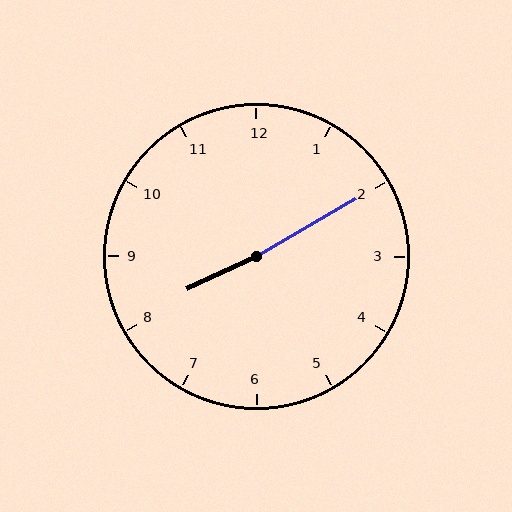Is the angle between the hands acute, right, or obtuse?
It is obtuse.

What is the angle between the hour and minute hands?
Approximately 175 degrees.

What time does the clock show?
8:10.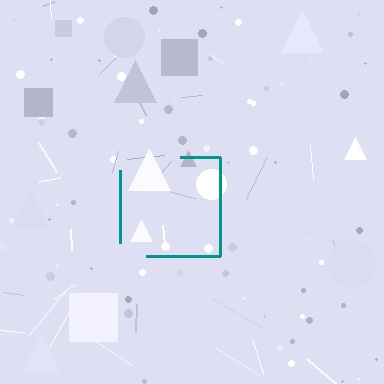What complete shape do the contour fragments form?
The contour fragments form a square.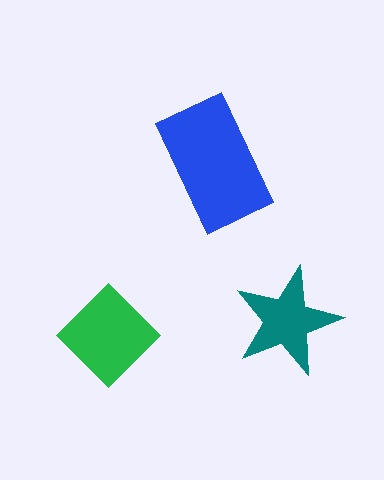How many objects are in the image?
There are 3 objects in the image.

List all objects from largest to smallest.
The blue rectangle, the green diamond, the teal star.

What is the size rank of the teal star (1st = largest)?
3rd.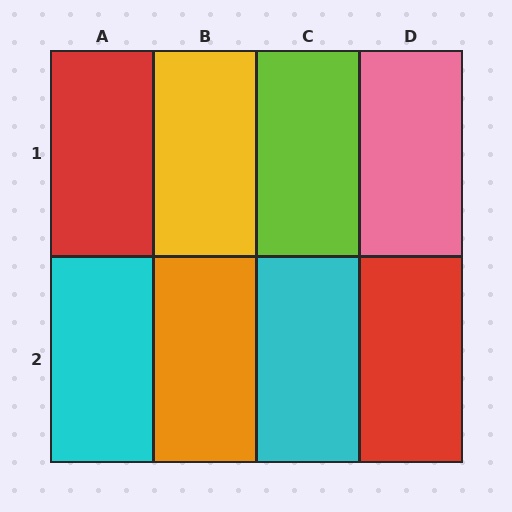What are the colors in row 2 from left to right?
Cyan, orange, cyan, red.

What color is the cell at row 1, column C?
Lime.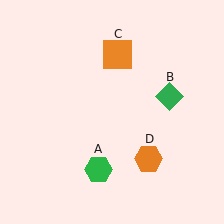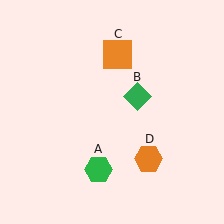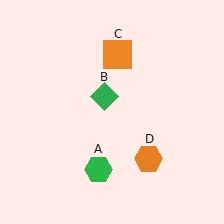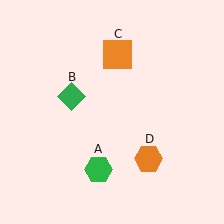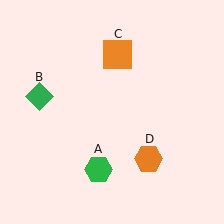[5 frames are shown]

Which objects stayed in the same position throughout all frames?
Green hexagon (object A) and orange square (object C) and orange hexagon (object D) remained stationary.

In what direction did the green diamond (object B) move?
The green diamond (object B) moved left.